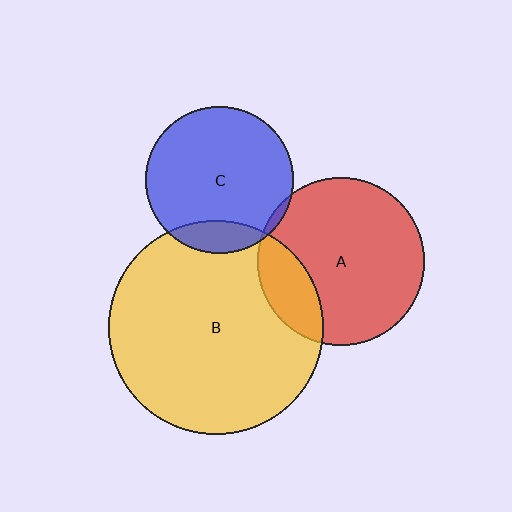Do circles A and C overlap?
Yes.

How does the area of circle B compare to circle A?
Approximately 1.6 times.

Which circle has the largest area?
Circle B (yellow).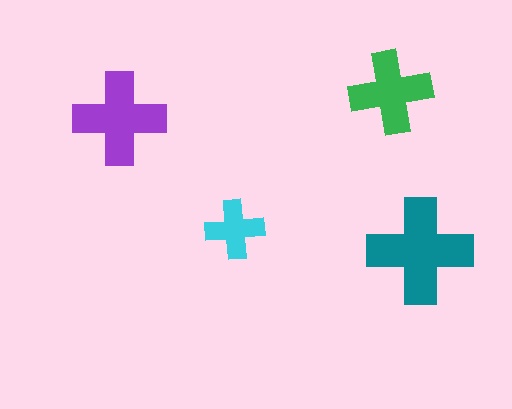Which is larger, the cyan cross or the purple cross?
The purple one.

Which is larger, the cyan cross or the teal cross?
The teal one.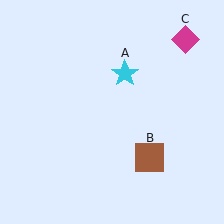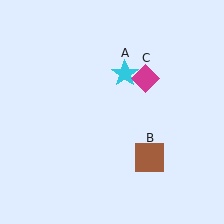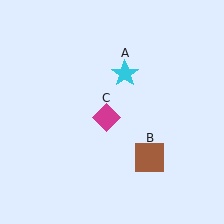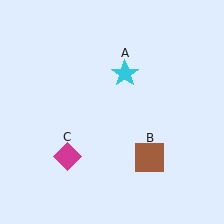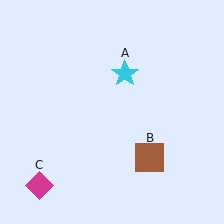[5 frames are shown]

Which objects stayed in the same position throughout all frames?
Cyan star (object A) and brown square (object B) remained stationary.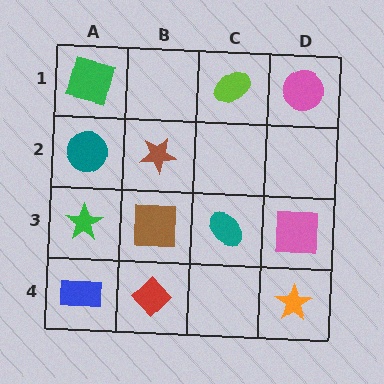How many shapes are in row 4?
3 shapes.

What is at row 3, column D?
A pink square.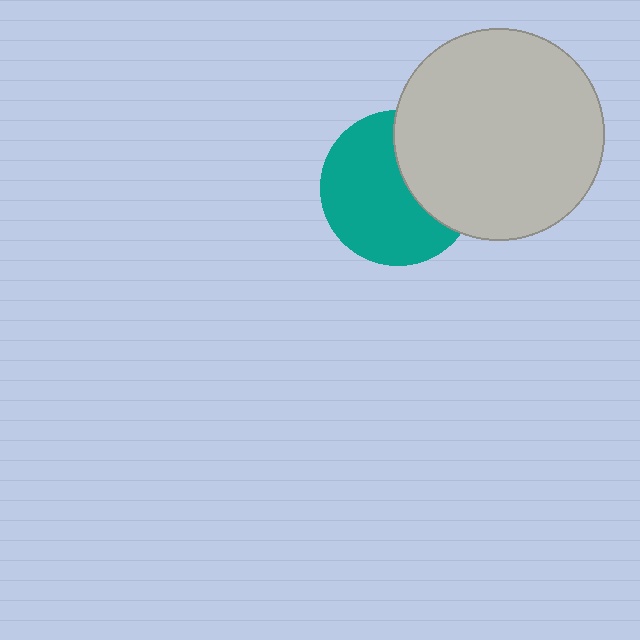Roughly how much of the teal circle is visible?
About half of it is visible (roughly 64%).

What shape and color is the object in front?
The object in front is a light gray circle.